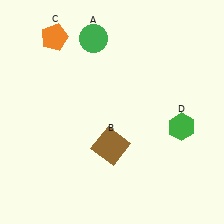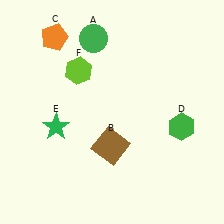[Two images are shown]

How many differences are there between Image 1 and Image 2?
There are 2 differences between the two images.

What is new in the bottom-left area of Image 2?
A green star (E) was added in the bottom-left area of Image 2.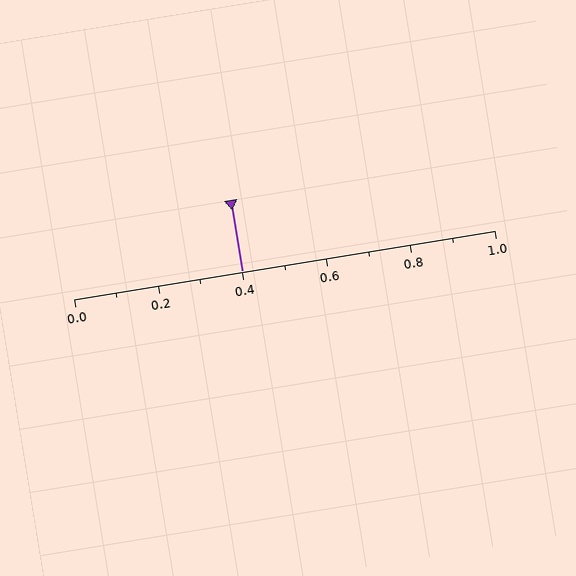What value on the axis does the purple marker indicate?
The marker indicates approximately 0.4.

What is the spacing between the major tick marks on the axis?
The major ticks are spaced 0.2 apart.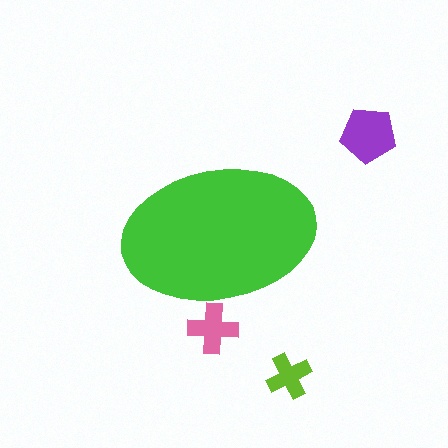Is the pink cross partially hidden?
Yes, the pink cross is partially hidden behind the green ellipse.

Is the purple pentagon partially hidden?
No, the purple pentagon is fully visible.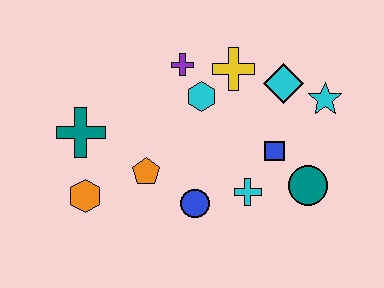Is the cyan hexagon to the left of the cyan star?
Yes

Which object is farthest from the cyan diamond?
The orange hexagon is farthest from the cyan diamond.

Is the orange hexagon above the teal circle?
No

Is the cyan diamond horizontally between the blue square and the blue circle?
No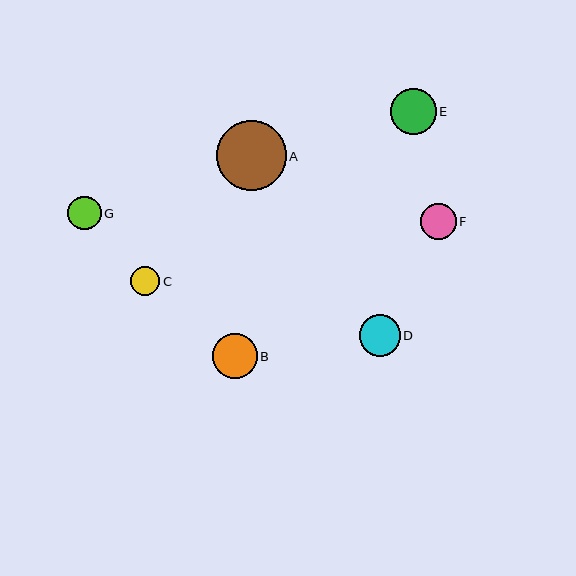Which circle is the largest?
Circle A is the largest with a size of approximately 70 pixels.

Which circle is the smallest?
Circle C is the smallest with a size of approximately 29 pixels.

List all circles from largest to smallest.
From largest to smallest: A, E, B, D, F, G, C.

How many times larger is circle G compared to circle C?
Circle G is approximately 1.2 times the size of circle C.